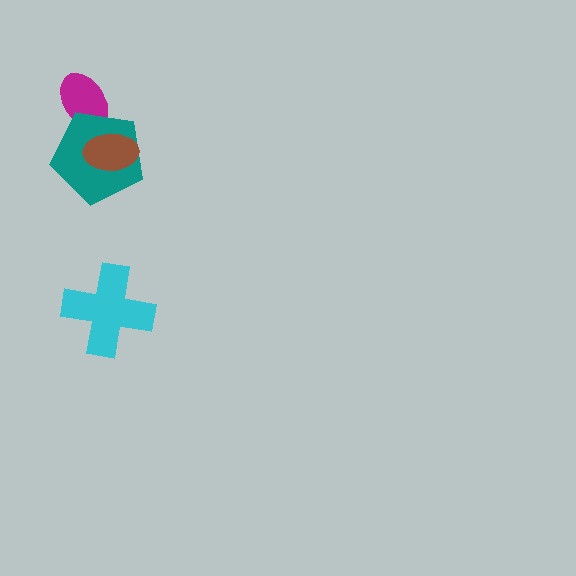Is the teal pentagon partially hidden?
Yes, it is partially covered by another shape.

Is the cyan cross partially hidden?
No, no other shape covers it.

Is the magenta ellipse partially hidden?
Yes, it is partially covered by another shape.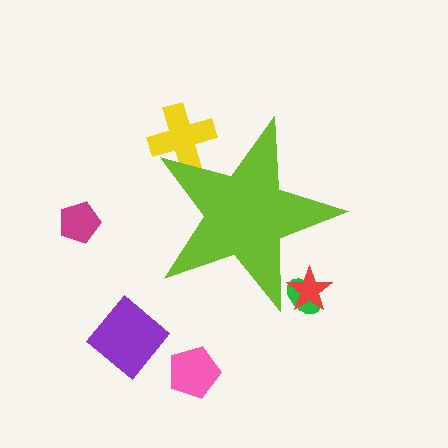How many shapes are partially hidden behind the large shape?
3 shapes are partially hidden.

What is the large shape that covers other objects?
A lime star.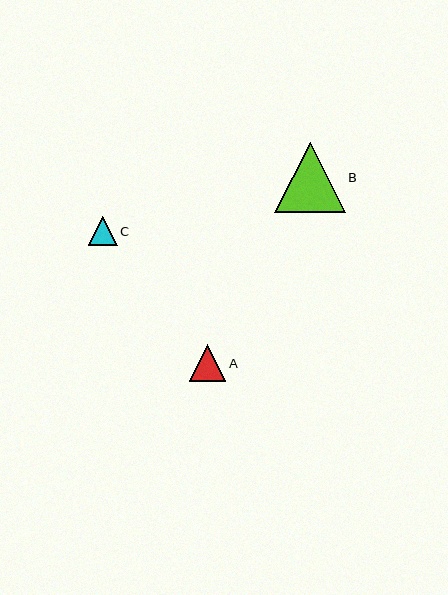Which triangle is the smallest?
Triangle C is the smallest with a size of approximately 29 pixels.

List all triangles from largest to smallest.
From largest to smallest: B, A, C.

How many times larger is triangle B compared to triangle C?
Triangle B is approximately 2.4 times the size of triangle C.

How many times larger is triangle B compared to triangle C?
Triangle B is approximately 2.4 times the size of triangle C.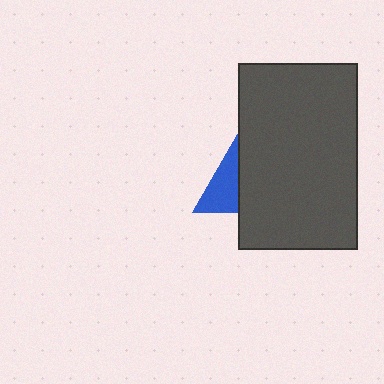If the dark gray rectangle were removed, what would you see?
You would see the complete blue triangle.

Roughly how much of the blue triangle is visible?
A small part of it is visible (roughly 42%).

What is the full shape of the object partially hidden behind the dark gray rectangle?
The partially hidden object is a blue triangle.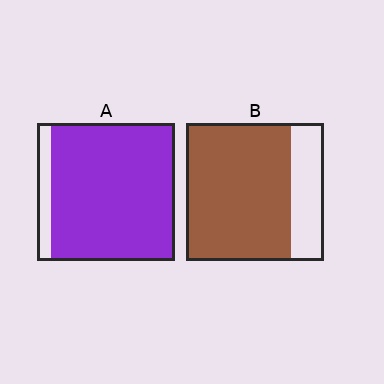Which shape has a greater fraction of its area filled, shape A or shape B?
Shape A.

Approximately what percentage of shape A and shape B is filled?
A is approximately 90% and B is approximately 75%.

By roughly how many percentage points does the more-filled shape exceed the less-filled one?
By roughly 15 percentage points (A over B).